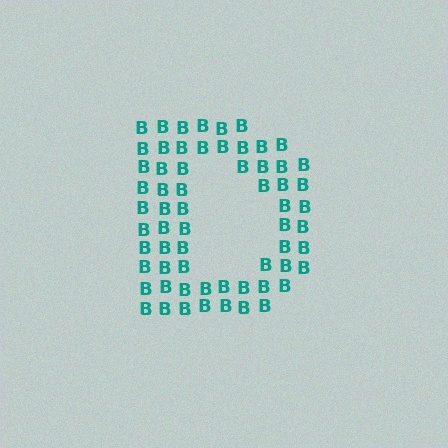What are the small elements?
The small elements are letter B's.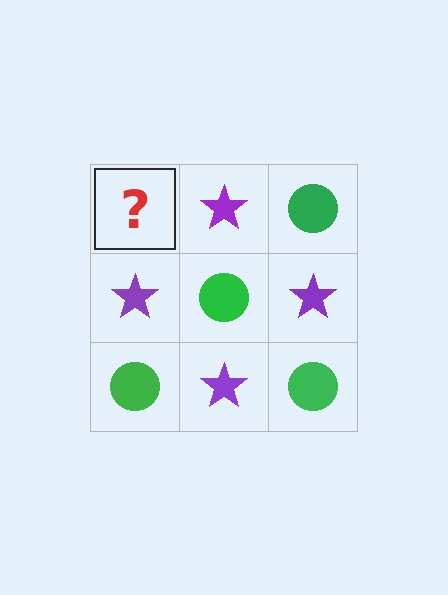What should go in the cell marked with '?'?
The missing cell should contain a green circle.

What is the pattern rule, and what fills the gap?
The rule is that it alternates green circle and purple star in a checkerboard pattern. The gap should be filled with a green circle.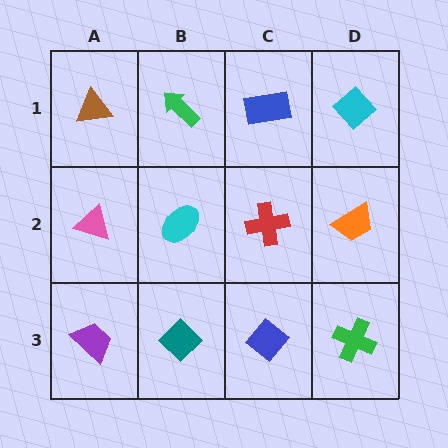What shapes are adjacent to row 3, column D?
An orange trapezoid (row 2, column D), a blue diamond (row 3, column C).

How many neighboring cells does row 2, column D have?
3.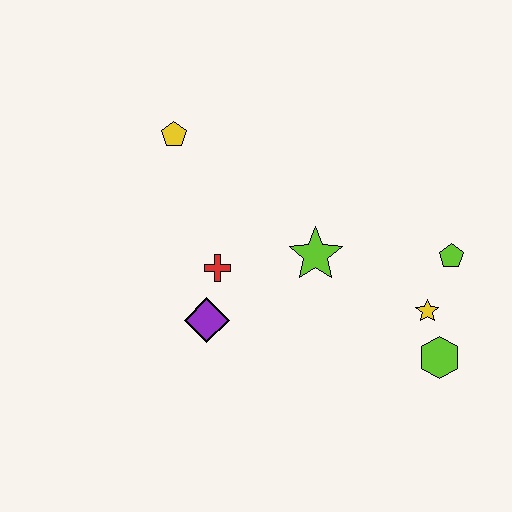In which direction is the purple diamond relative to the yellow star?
The purple diamond is to the left of the yellow star.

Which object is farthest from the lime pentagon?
The yellow pentagon is farthest from the lime pentagon.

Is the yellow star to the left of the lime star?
No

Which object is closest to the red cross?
The purple diamond is closest to the red cross.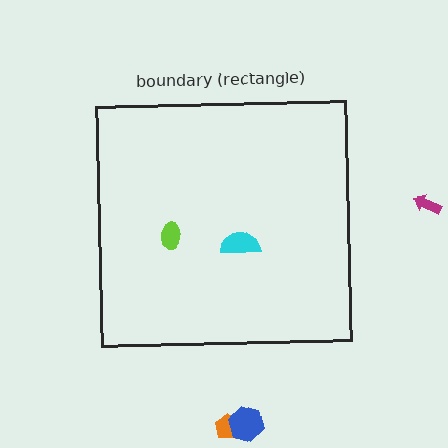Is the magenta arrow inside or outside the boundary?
Outside.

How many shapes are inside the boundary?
2 inside, 3 outside.